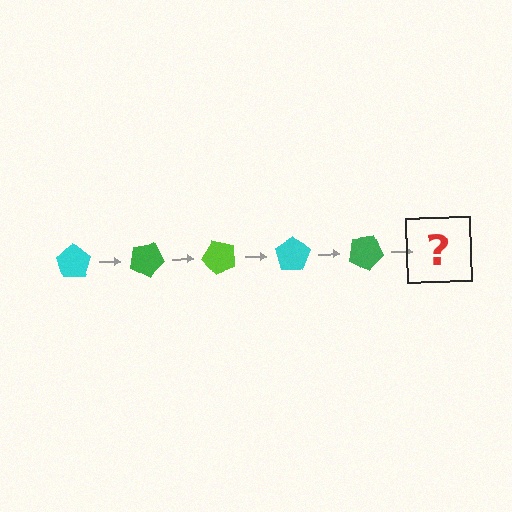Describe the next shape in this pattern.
It should be a lime pentagon, rotated 125 degrees from the start.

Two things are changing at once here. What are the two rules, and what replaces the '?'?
The two rules are that it rotates 25 degrees each step and the color cycles through cyan, green, and lime. The '?' should be a lime pentagon, rotated 125 degrees from the start.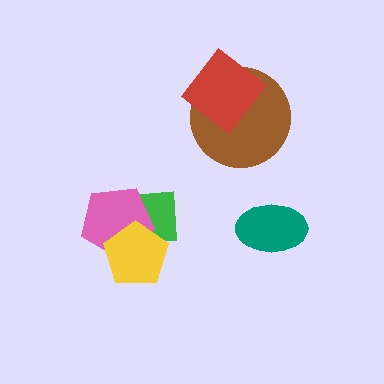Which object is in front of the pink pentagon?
The yellow pentagon is in front of the pink pentagon.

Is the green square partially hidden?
Yes, it is partially covered by another shape.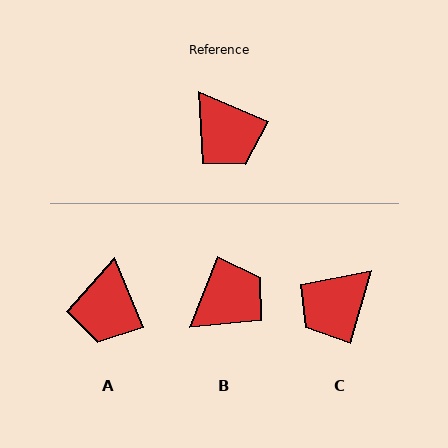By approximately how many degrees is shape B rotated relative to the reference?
Approximately 92 degrees counter-clockwise.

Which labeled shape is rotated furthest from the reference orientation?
B, about 92 degrees away.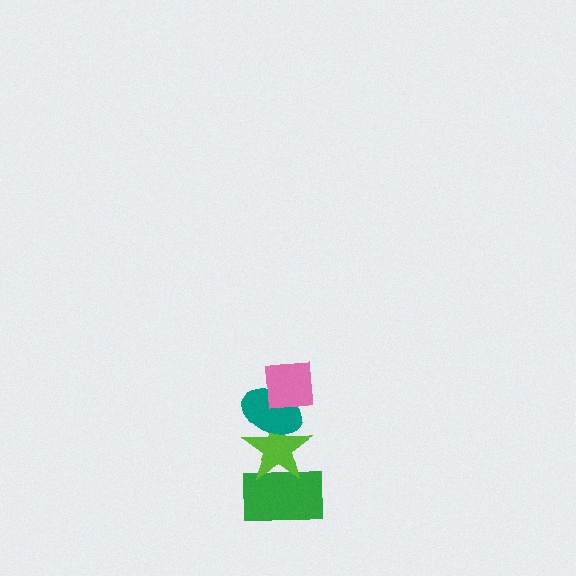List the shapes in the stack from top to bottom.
From top to bottom: the pink square, the teal ellipse, the lime star, the green rectangle.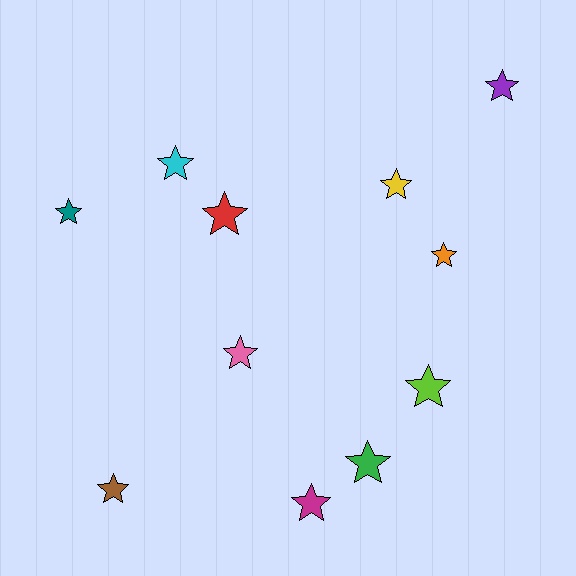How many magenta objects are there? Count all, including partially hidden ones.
There is 1 magenta object.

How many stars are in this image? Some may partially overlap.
There are 11 stars.